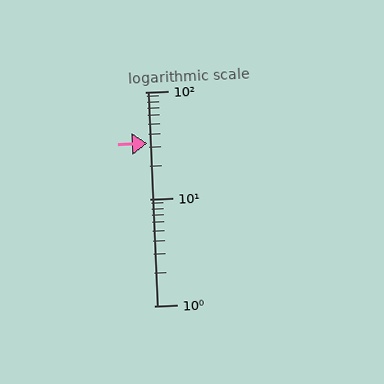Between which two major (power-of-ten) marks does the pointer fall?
The pointer is between 10 and 100.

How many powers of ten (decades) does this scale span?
The scale spans 2 decades, from 1 to 100.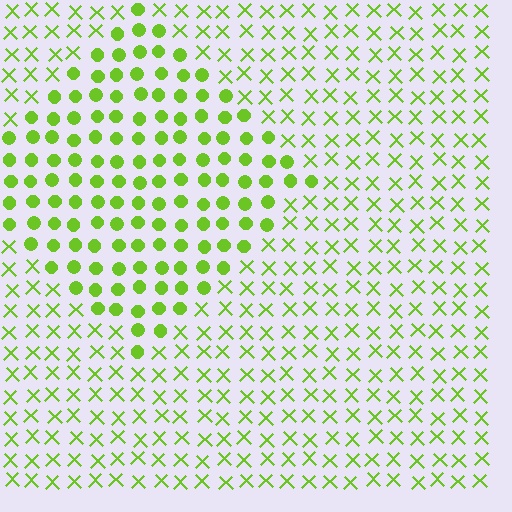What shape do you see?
I see a diamond.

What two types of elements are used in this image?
The image uses circles inside the diamond region and X marks outside it.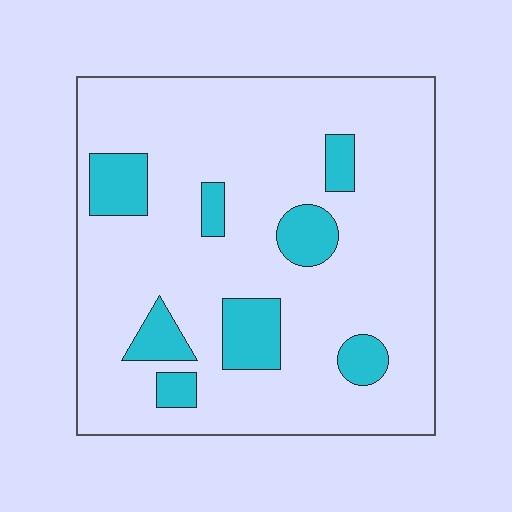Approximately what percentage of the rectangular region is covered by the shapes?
Approximately 15%.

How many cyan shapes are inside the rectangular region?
8.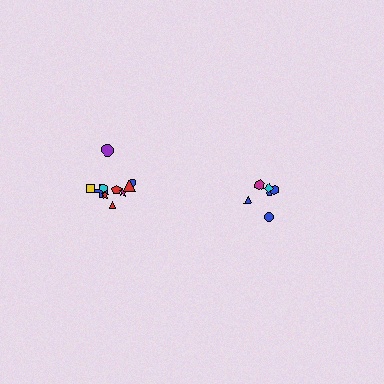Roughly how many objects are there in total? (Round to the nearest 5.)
Roughly 15 objects in total.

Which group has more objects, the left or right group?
The left group.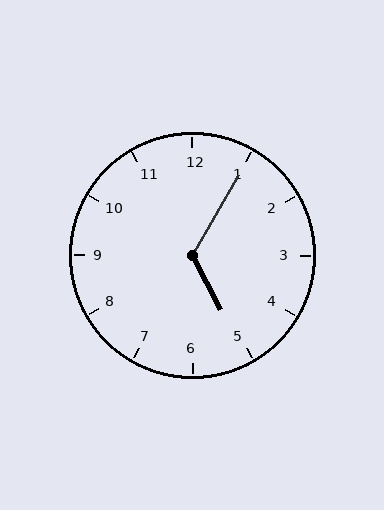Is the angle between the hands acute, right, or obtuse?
It is obtuse.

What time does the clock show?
5:05.